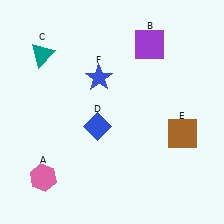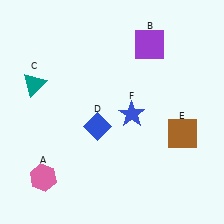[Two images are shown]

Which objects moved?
The objects that moved are: the teal triangle (C), the blue star (F).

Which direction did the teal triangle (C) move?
The teal triangle (C) moved down.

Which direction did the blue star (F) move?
The blue star (F) moved down.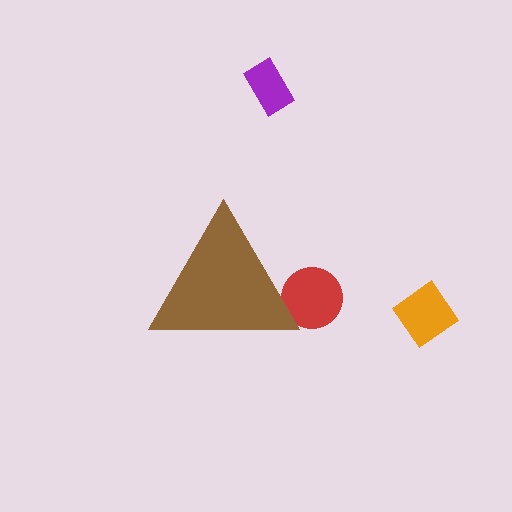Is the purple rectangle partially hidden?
No, the purple rectangle is fully visible.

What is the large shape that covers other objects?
A brown triangle.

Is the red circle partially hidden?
Yes, the red circle is partially hidden behind the brown triangle.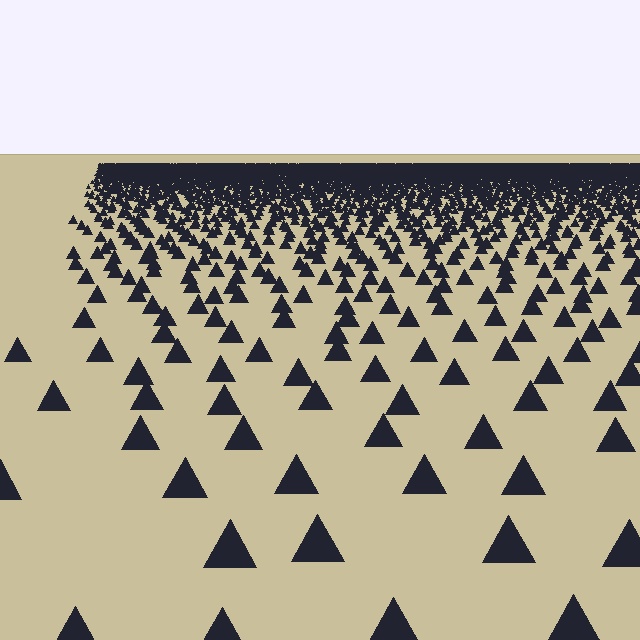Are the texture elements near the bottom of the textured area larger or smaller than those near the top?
Larger. Near the bottom, elements are closer to the viewer and appear at a bigger on-screen size.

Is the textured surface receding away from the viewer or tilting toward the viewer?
The surface is receding away from the viewer. Texture elements get smaller and denser toward the top.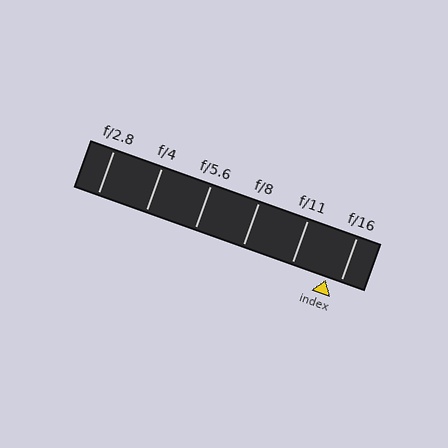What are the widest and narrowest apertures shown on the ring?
The widest aperture shown is f/2.8 and the narrowest is f/16.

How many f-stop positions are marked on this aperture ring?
There are 6 f-stop positions marked.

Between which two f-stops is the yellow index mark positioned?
The index mark is between f/11 and f/16.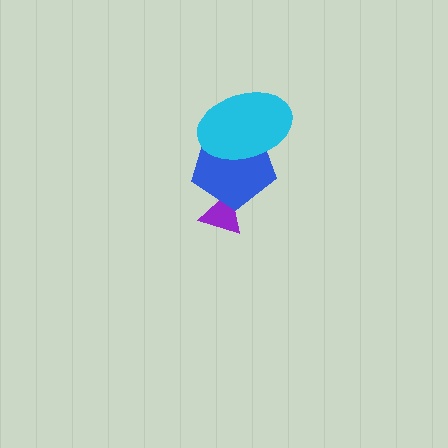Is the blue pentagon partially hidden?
Yes, it is partially covered by another shape.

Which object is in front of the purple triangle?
The blue pentagon is in front of the purple triangle.